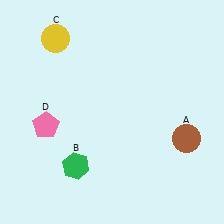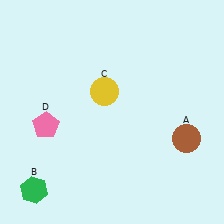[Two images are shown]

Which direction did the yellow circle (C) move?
The yellow circle (C) moved down.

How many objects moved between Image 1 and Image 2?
2 objects moved between the two images.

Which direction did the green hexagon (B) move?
The green hexagon (B) moved left.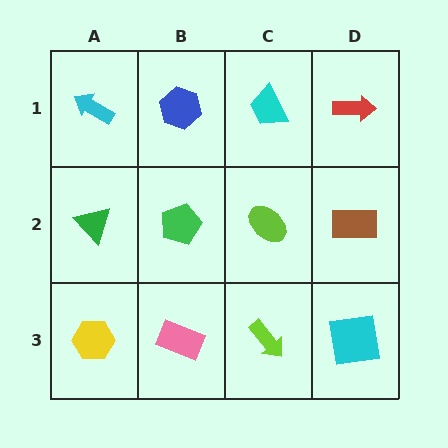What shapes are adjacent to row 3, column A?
A green triangle (row 2, column A), a pink rectangle (row 3, column B).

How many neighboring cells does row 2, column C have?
4.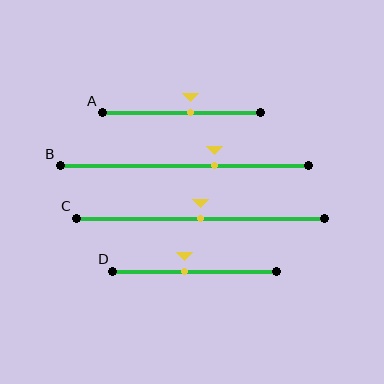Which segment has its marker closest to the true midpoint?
Segment C has its marker closest to the true midpoint.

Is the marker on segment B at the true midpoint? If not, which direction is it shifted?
No, the marker on segment B is shifted to the right by about 12% of the segment length.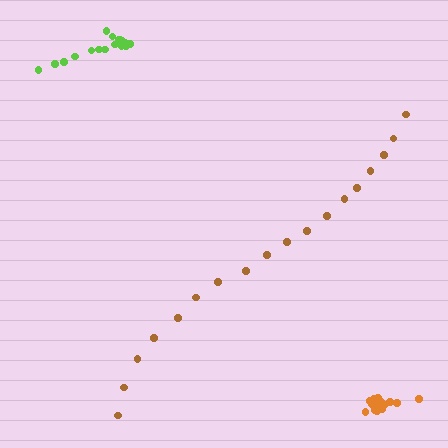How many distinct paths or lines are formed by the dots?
There are 3 distinct paths.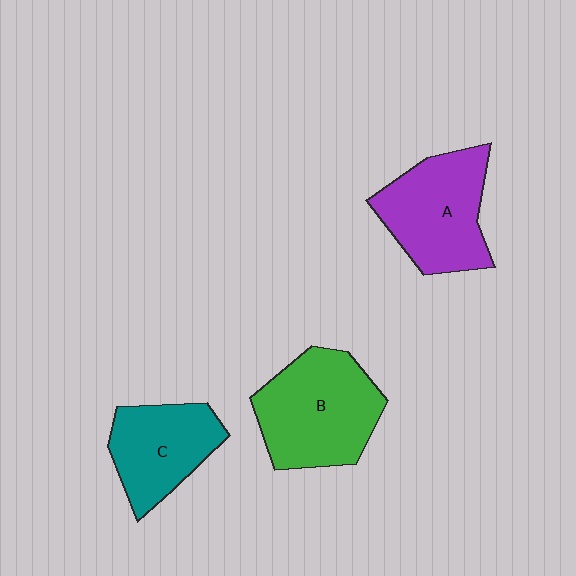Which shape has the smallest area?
Shape C (teal).